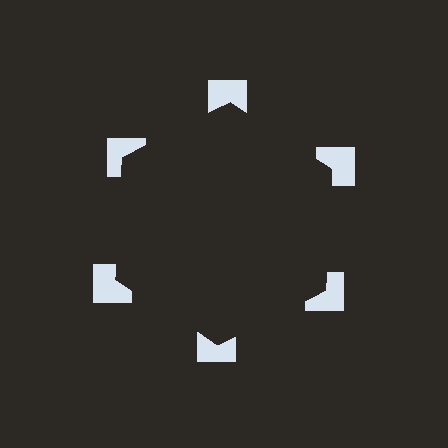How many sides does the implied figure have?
6 sides.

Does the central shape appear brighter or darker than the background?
It typically appears slightly darker than the background, even though no actual brightness change is drawn.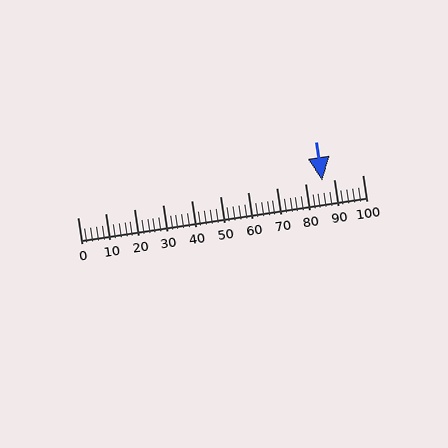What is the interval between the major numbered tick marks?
The major tick marks are spaced 10 units apart.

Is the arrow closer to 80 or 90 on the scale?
The arrow is closer to 90.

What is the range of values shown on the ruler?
The ruler shows values from 0 to 100.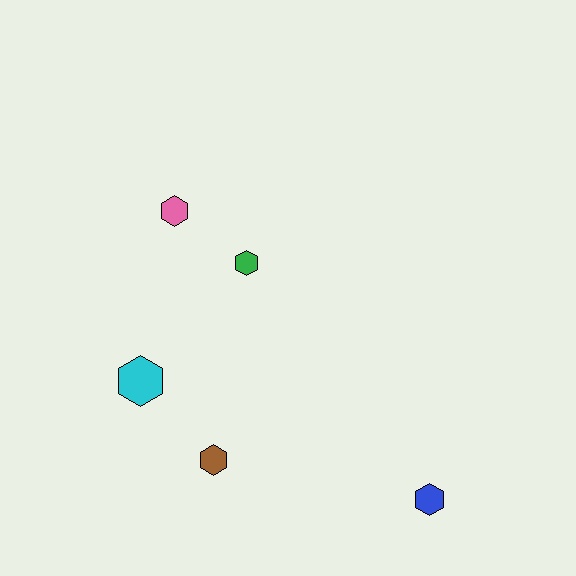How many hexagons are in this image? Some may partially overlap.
There are 5 hexagons.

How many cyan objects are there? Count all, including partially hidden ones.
There is 1 cyan object.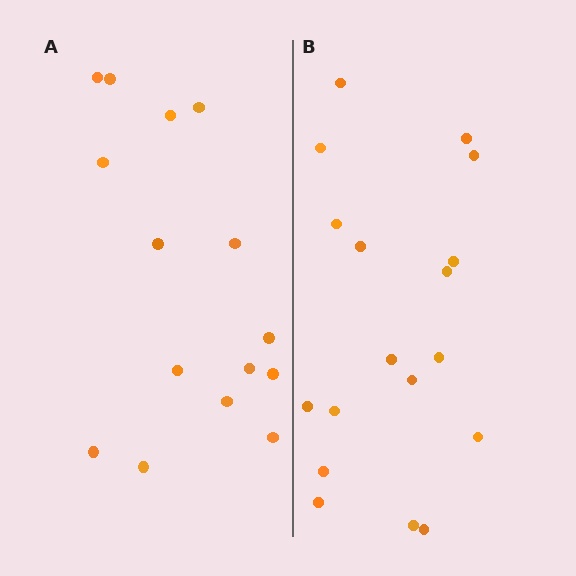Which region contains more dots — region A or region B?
Region B (the right region) has more dots.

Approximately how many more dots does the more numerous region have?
Region B has just a few more — roughly 2 or 3 more dots than region A.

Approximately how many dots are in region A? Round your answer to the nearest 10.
About 20 dots. (The exact count is 15, which rounds to 20.)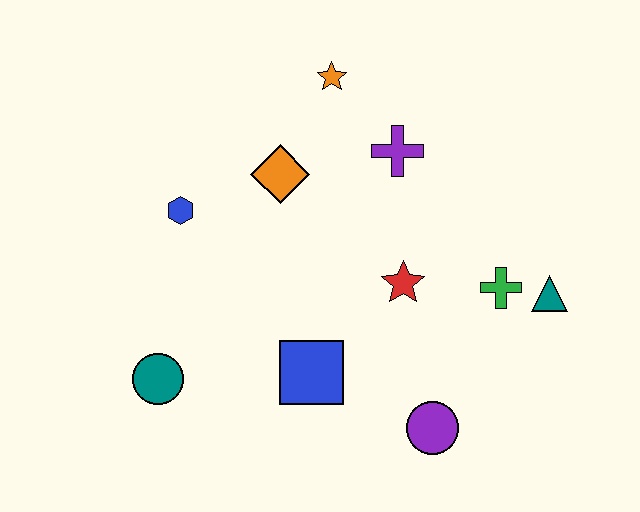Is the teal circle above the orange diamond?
No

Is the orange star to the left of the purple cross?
Yes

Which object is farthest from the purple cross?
The teal circle is farthest from the purple cross.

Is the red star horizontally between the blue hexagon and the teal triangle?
Yes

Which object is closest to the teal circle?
The blue square is closest to the teal circle.